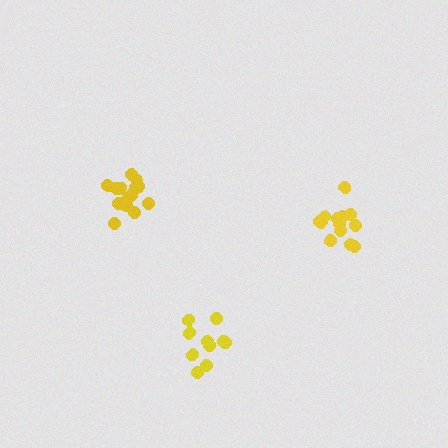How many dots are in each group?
Group 1: 14 dots, Group 2: 13 dots, Group 3: 10 dots (37 total).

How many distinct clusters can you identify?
There are 3 distinct clusters.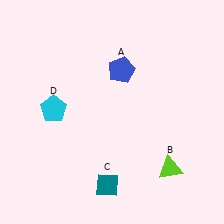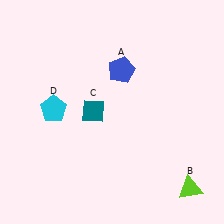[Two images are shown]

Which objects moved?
The objects that moved are: the lime triangle (B), the teal diamond (C).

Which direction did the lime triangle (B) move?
The lime triangle (B) moved down.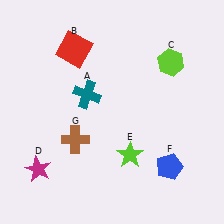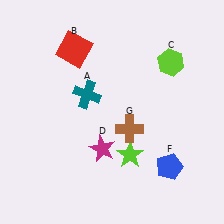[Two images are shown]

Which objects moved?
The objects that moved are: the magenta star (D), the brown cross (G).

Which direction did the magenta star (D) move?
The magenta star (D) moved right.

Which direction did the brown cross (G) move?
The brown cross (G) moved right.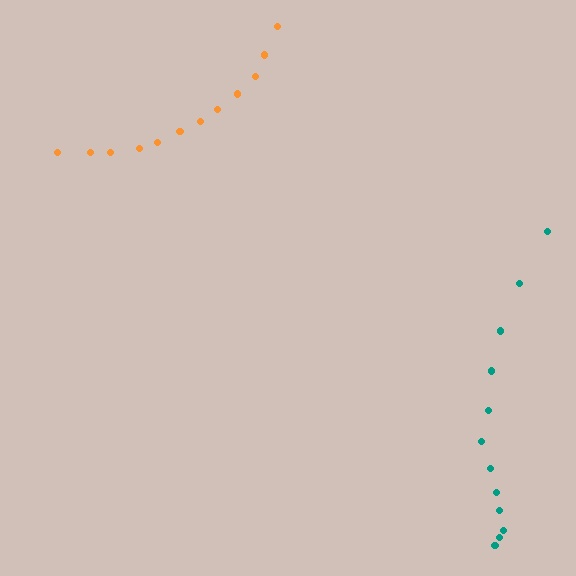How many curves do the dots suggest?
There are 2 distinct paths.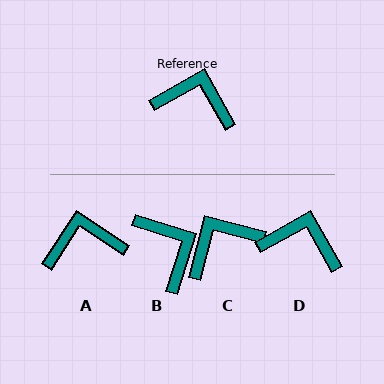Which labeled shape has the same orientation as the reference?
D.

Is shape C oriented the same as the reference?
No, it is off by about 46 degrees.